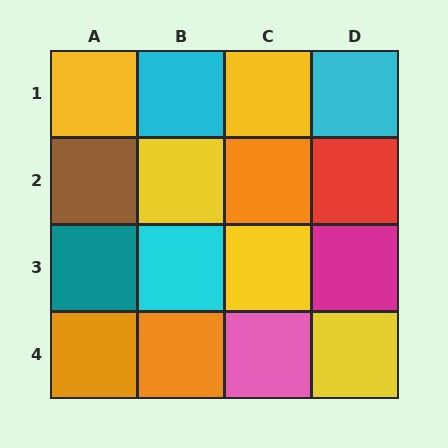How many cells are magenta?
1 cell is magenta.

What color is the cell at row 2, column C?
Orange.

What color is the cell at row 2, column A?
Brown.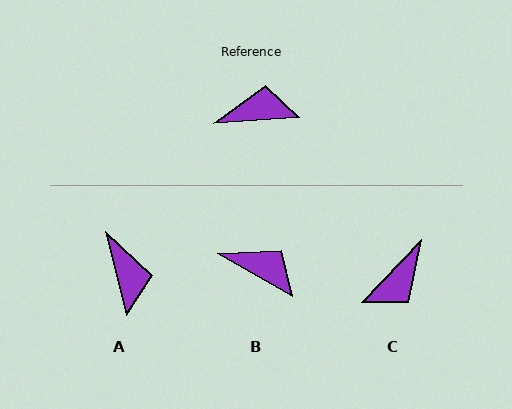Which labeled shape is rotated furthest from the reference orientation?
C, about 137 degrees away.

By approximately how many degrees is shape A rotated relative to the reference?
Approximately 79 degrees clockwise.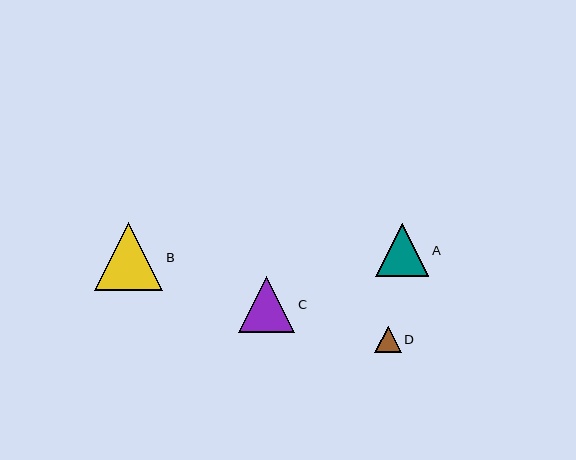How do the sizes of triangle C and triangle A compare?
Triangle C and triangle A are approximately the same size.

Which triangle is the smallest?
Triangle D is the smallest with a size of approximately 26 pixels.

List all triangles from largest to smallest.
From largest to smallest: B, C, A, D.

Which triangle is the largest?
Triangle B is the largest with a size of approximately 68 pixels.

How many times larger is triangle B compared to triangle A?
Triangle B is approximately 1.3 times the size of triangle A.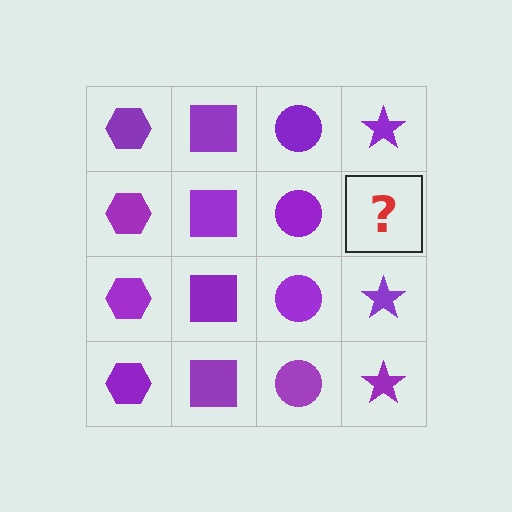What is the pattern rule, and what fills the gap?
The rule is that each column has a consistent shape. The gap should be filled with a purple star.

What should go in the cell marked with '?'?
The missing cell should contain a purple star.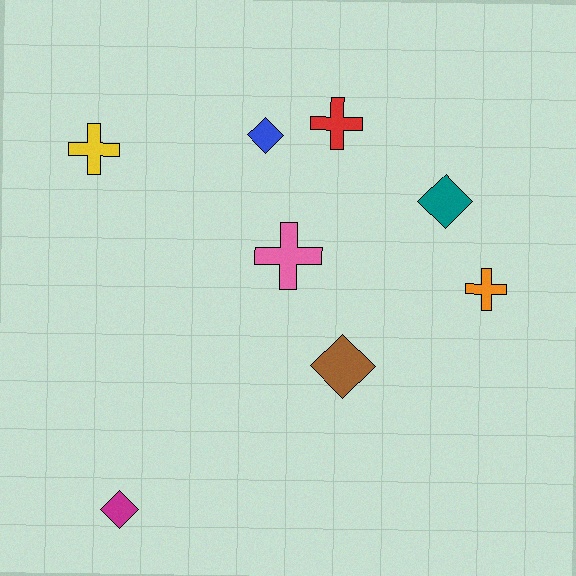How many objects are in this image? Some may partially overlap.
There are 8 objects.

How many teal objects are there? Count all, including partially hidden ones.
There is 1 teal object.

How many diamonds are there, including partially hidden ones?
There are 4 diamonds.